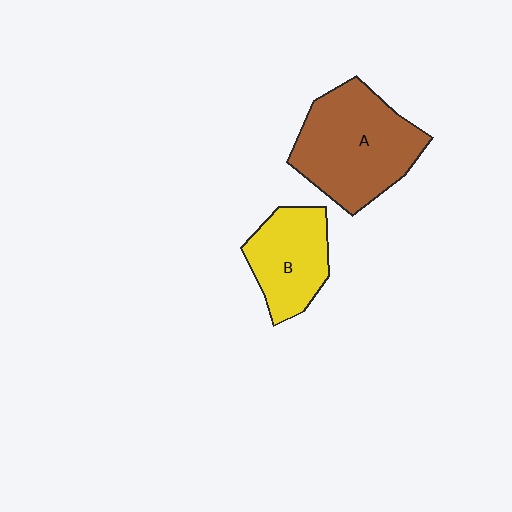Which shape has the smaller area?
Shape B (yellow).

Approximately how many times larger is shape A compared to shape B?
Approximately 1.6 times.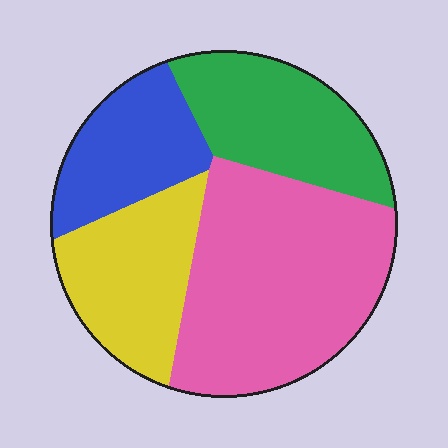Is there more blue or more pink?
Pink.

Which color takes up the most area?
Pink, at roughly 40%.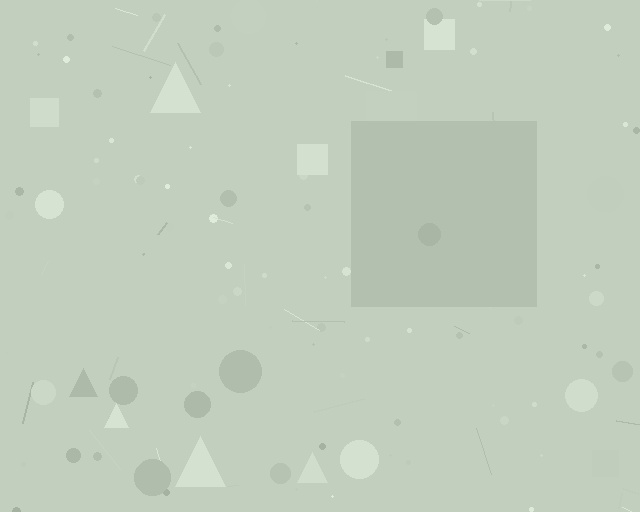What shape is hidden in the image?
A square is hidden in the image.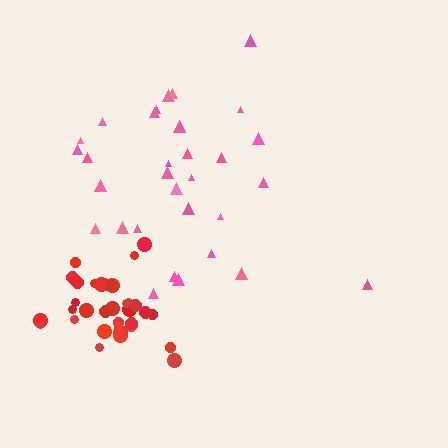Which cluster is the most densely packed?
Red.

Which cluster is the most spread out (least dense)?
Pink.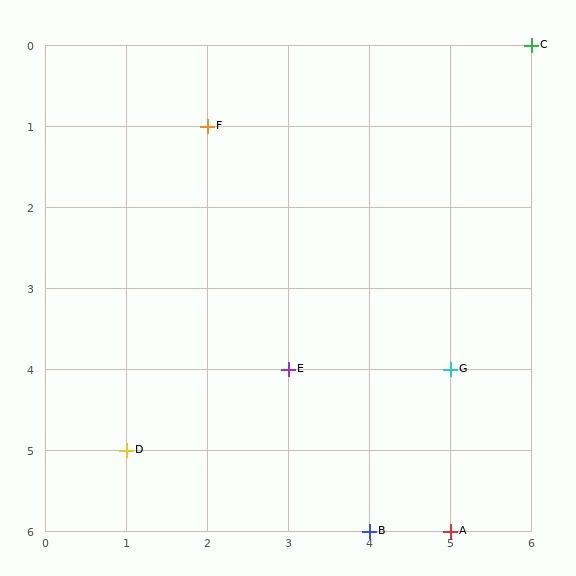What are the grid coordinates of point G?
Point G is at grid coordinates (5, 4).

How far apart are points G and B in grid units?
Points G and B are 1 column and 2 rows apart (about 2.2 grid units diagonally).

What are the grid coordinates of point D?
Point D is at grid coordinates (1, 5).